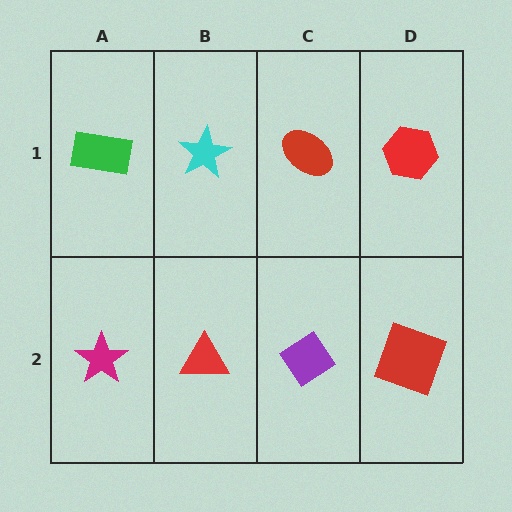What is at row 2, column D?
A red square.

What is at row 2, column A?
A magenta star.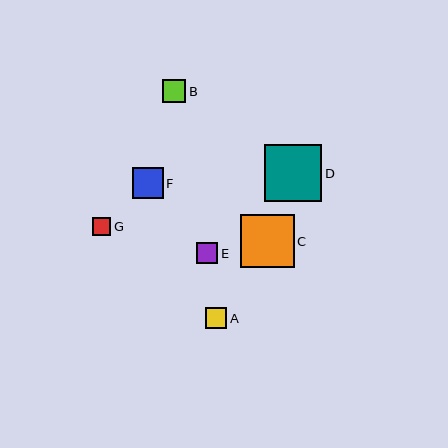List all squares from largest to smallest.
From largest to smallest: D, C, F, B, A, E, G.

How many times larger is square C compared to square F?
Square C is approximately 1.8 times the size of square F.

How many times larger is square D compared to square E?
Square D is approximately 2.7 times the size of square E.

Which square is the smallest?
Square G is the smallest with a size of approximately 19 pixels.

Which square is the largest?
Square D is the largest with a size of approximately 57 pixels.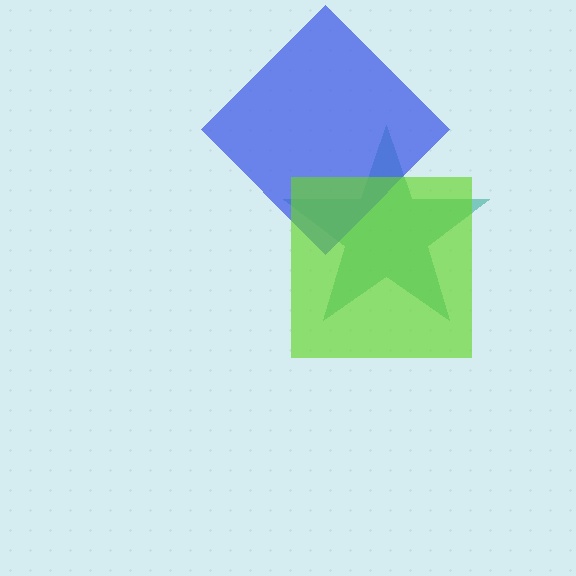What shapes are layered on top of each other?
The layered shapes are: a teal star, a blue diamond, a lime square.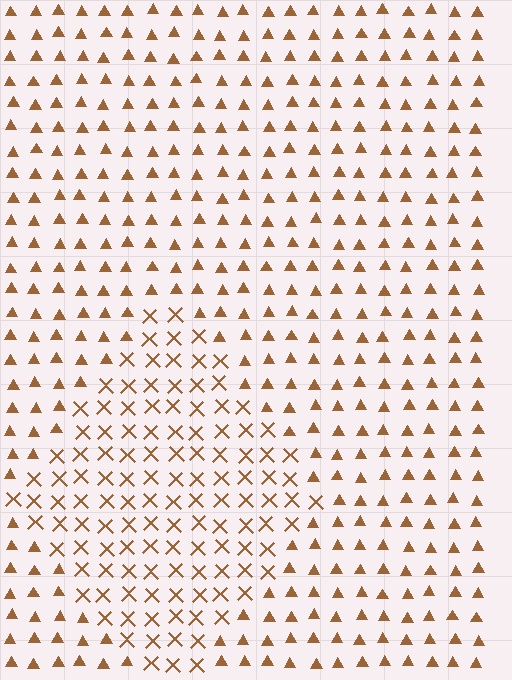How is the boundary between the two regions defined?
The boundary is defined by a change in element shape: X marks inside vs. triangles outside. All elements share the same color and spacing.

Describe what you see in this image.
The image is filled with small brown elements arranged in a uniform grid. A diamond-shaped region contains X marks, while the surrounding area contains triangles. The boundary is defined purely by the change in element shape.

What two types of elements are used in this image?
The image uses X marks inside the diamond region and triangles outside it.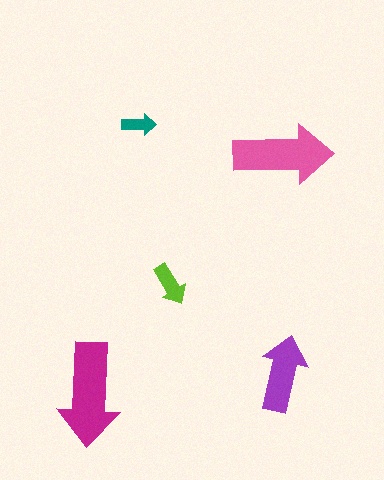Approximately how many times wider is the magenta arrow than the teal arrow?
About 3 times wider.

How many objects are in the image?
There are 5 objects in the image.